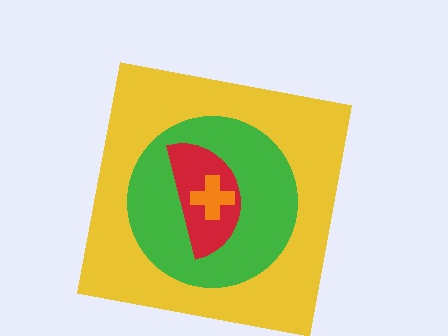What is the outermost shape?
The yellow square.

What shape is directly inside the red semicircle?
The orange cross.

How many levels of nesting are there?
4.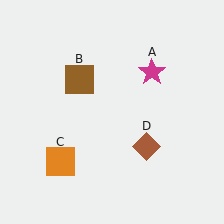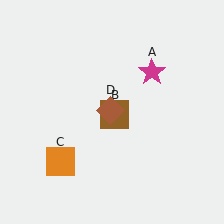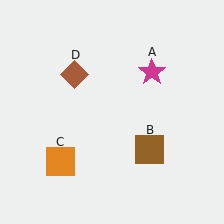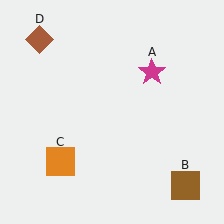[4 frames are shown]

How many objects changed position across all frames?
2 objects changed position: brown square (object B), brown diamond (object D).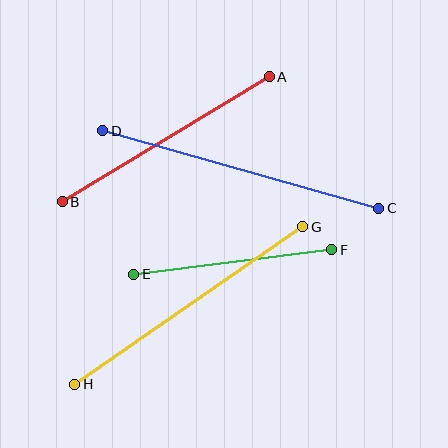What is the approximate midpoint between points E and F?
The midpoint is at approximately (233, 262) pixels.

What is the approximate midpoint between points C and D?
The midpoint is at approximately (241, 169) pixels.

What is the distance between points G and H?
The distance is approximately 277 pixels.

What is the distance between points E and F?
The distance is approximately 199 pixels.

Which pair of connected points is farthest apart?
Points C and D are farthest apart.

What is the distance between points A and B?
The distance is approximately 242 pixels.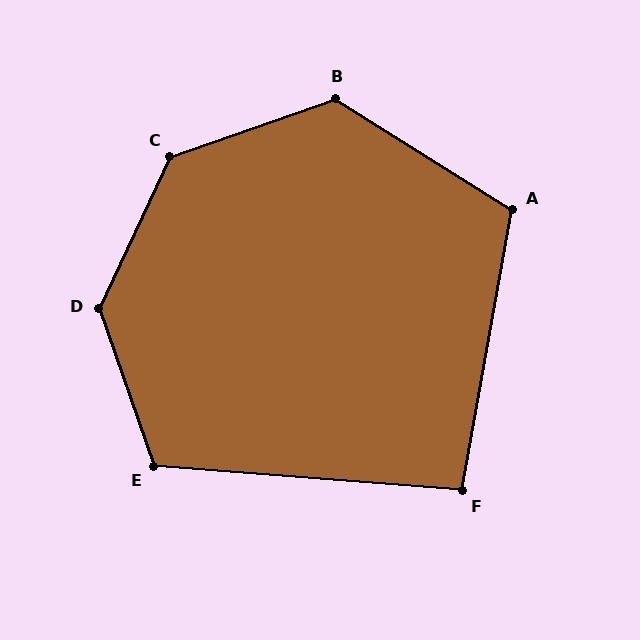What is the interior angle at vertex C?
Approximately 134 degrees (obtuse).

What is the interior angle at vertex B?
Approximately 129 degrees (obtuse).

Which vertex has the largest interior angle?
D, at approximately 136 degrees.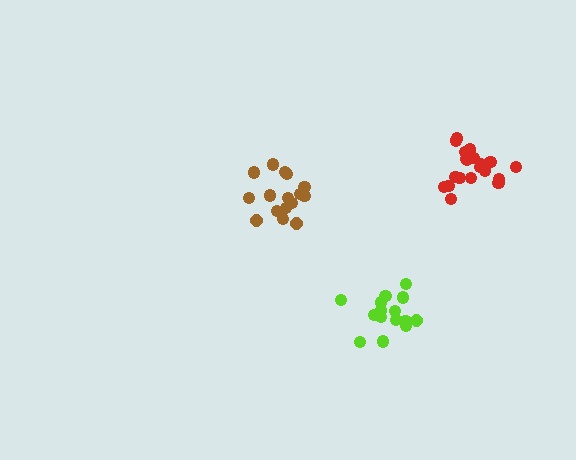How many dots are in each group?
Group 1: 15 dots, Group 2: 16 dots, Group 3: 20 dots (51 total).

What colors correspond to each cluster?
The clusters are colored: lime, brown, red.